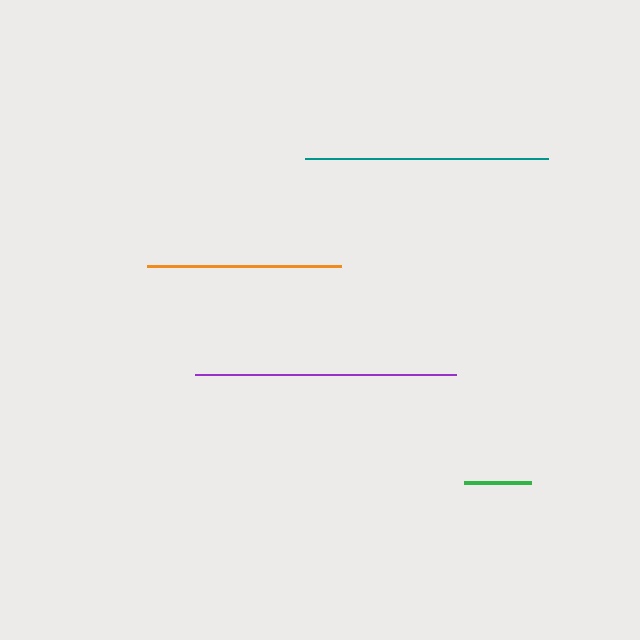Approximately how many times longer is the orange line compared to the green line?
The orange line is approximately 2.9 times the length of the green line.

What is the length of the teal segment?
The teal segment is approximately 244 pixels long.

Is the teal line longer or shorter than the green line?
The teal line is longer than the green line.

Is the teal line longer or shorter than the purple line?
The purple line is longer than the teal line.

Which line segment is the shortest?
The green line is the shortest at approximately 67 pixels.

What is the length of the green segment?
The green segment is approximately 67 pixels long.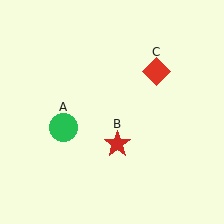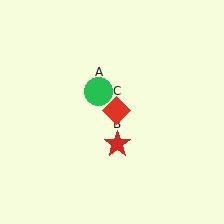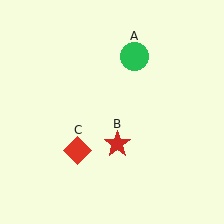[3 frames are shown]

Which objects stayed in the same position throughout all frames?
Red star (object B) remained stationary.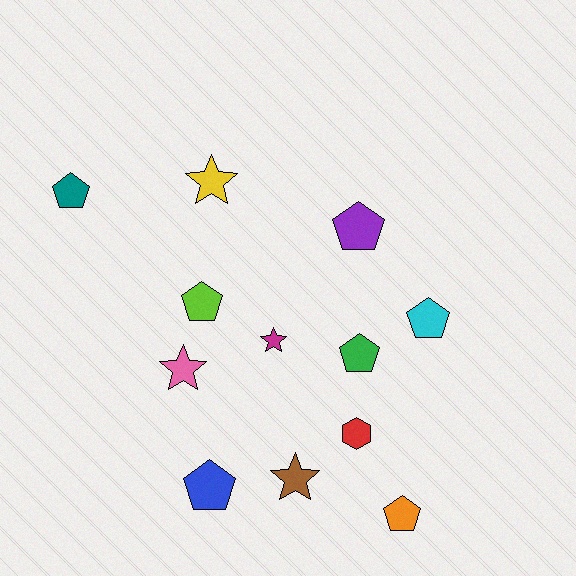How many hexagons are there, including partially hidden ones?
There is 1 hexagon.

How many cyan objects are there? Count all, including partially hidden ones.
There is 1 cyan object.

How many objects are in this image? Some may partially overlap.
There are 12 objects.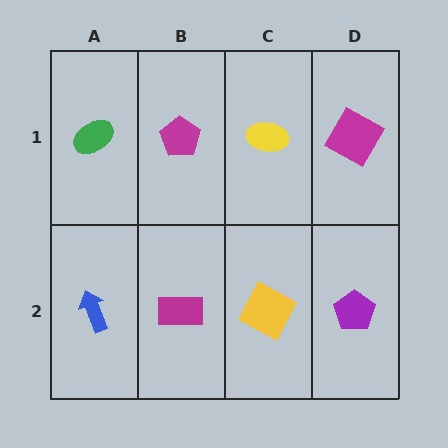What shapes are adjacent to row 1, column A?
A blue arrow (row 2, column A), a magenta pentagon (row 1, column B).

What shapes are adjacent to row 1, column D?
A purple pentagon (row 2, column D), a yellow ellipse (row 1, column C).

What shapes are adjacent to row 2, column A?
A green ellipse (row 1, column A), a magenta rectangle (row 2, column B).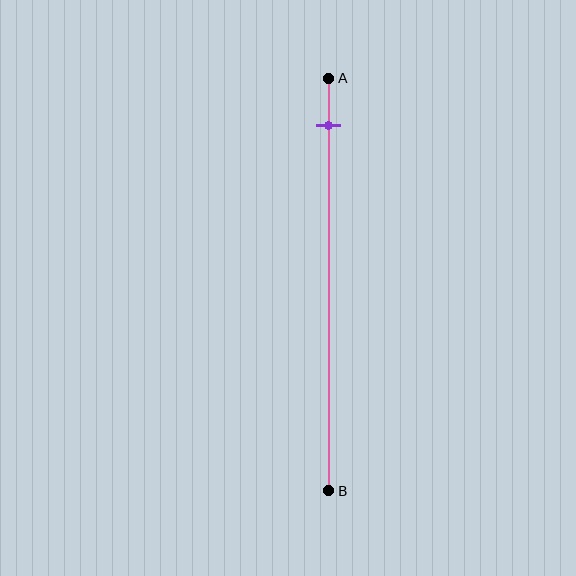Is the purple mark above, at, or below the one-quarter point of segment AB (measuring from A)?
The purple mark is above the one-quarter point of segment AB.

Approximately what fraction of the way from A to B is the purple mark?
The purple mark is approximately 10% of the way from A to B.